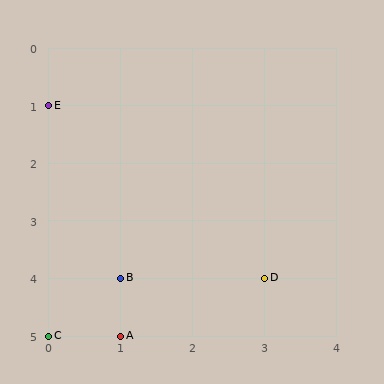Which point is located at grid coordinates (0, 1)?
Point E is at (0, 1).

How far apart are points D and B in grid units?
Points D and B are 2 columns apart.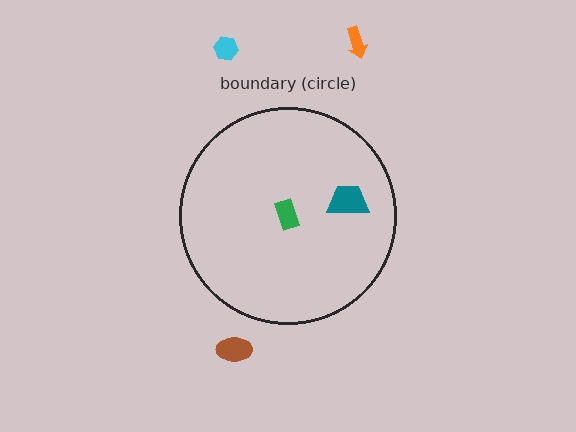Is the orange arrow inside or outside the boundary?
Outside.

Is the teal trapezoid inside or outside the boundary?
Inside.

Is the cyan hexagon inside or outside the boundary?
Outside.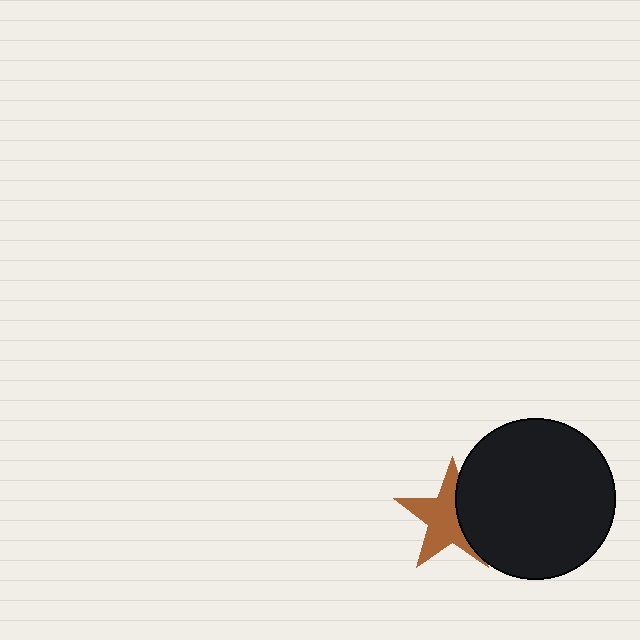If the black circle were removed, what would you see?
You would see the complete brown star.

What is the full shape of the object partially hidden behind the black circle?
The partially hidden object is a brown star.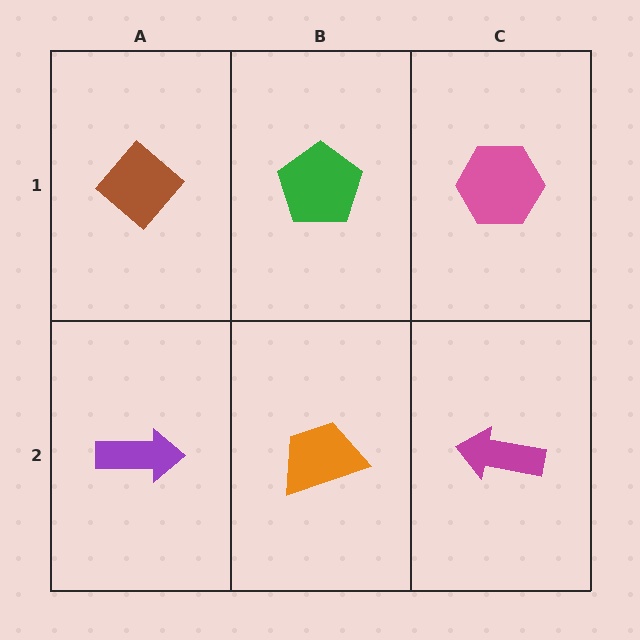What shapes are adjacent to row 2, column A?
A brown diamond (row 1, column A), an orange trapezoid (row 2, column B).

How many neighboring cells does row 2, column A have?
2.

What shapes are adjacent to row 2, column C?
A pink hexagon (row 1, column C), an orange trapezoid (row 2, column B).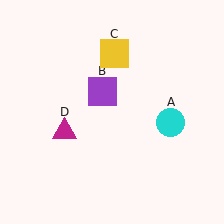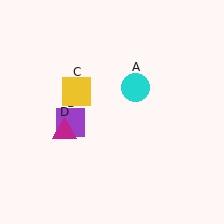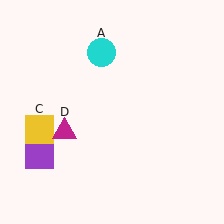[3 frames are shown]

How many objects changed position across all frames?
3 objects changed position: cyan circle (object A), purple square (object B), yellow square (object C).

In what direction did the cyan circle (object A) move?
The cyan circle (object A) moved up and to the left.